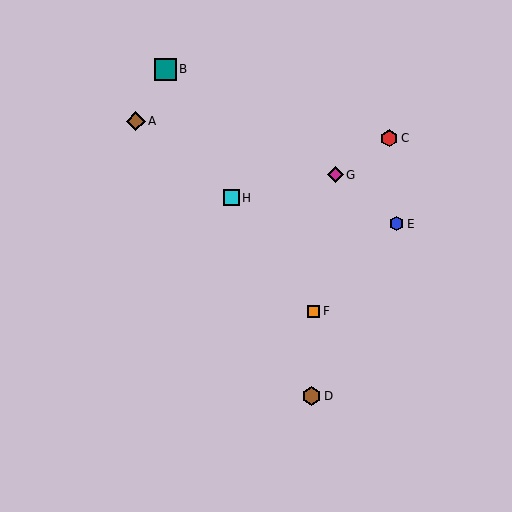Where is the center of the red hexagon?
The center of the red hexagon is at (389, 138).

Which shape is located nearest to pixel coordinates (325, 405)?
The brown hexagon (labeled D) at (312, 396) is nearest to that location.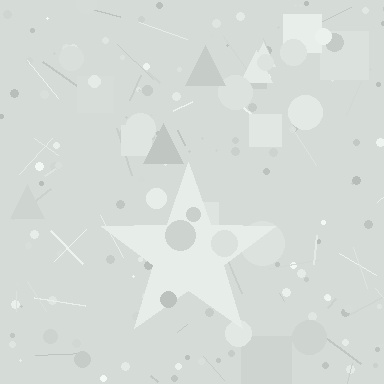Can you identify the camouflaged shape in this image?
The camouflaged shape is a star.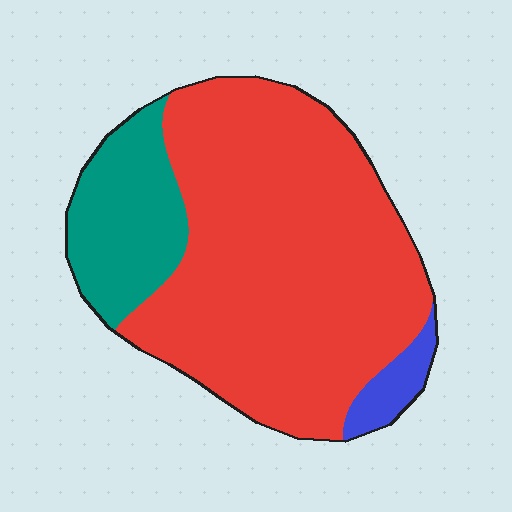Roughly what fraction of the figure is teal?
Teal covers roughly 20% of the figure.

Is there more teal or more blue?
Teal.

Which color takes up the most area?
Red, at roughly 75%.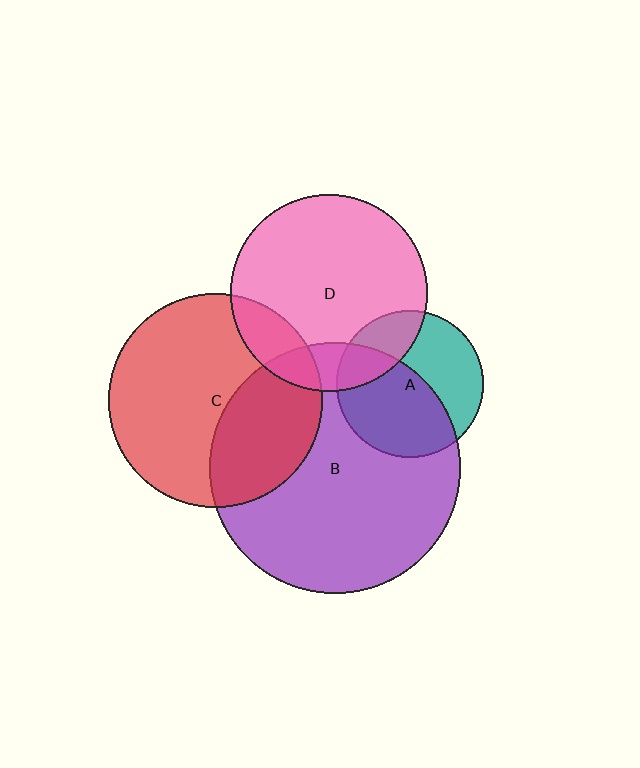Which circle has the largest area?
Circle B (purple).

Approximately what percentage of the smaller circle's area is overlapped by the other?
Approximately 15%.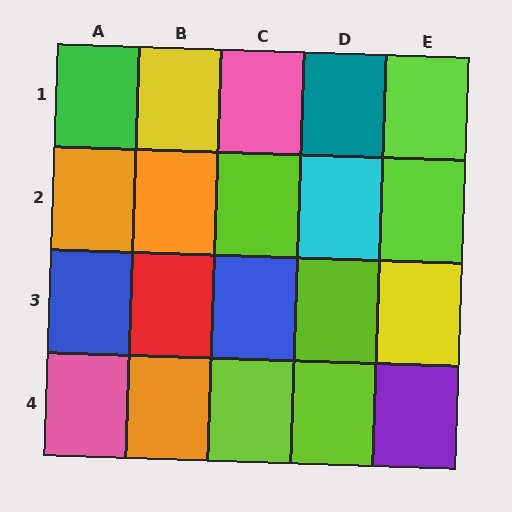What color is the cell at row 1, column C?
Pink.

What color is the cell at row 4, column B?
Orange.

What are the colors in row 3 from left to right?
Blue, red, blue, lime, yellow.